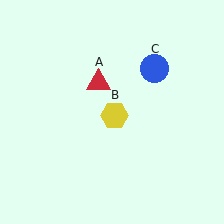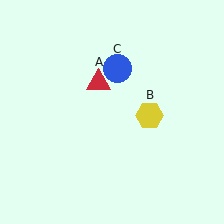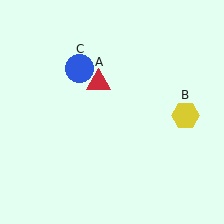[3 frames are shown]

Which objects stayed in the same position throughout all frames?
Red triangle (object A) remained stationary.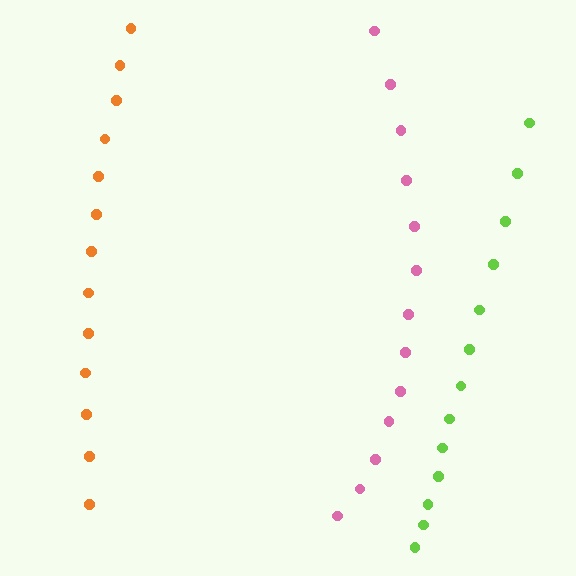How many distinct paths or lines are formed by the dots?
There are 3 distinct paths.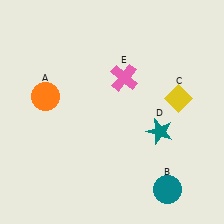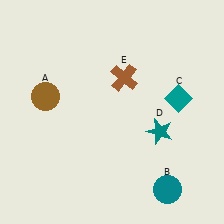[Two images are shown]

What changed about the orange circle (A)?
In Image 1, A is orange. In Image 2, it changed to brown.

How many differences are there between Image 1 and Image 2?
There are 3 differences between the two images.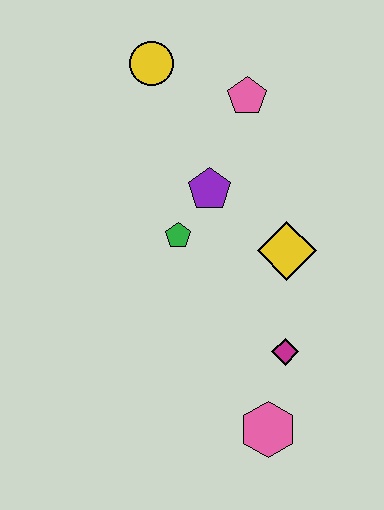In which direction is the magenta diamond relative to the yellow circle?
The magenta diamond is below the yellow circle.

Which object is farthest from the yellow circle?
The pink hexagon is farthest from the yellow circle.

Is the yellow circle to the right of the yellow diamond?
No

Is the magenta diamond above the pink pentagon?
No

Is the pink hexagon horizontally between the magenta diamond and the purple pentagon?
Yes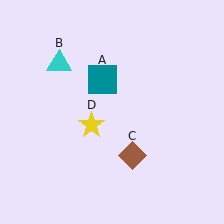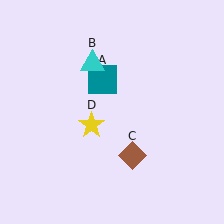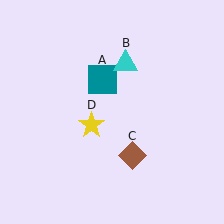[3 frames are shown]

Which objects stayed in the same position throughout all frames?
Teal square (object A) and brown diamond (object C) and yellow star (object D) remained stationary.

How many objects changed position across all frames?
1 object changed position: cyan triangle (object B).